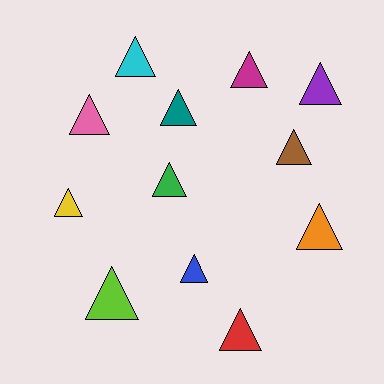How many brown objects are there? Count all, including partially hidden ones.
There is 1 brown object.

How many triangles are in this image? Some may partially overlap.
There are 12 triangles.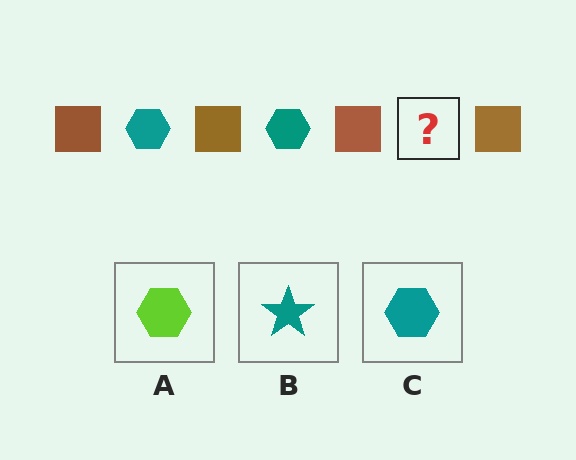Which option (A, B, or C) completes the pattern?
C.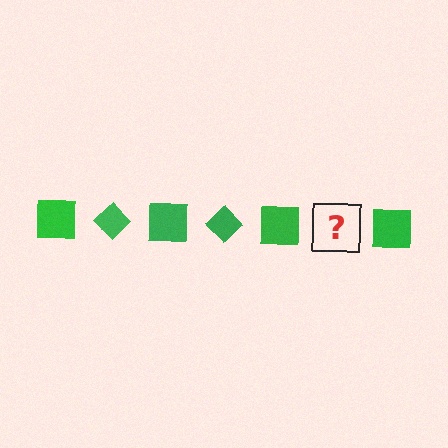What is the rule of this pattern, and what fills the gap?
The rule is that the pattern cycles through square, diamond shapes in green. The gap should be filled with a green diamond.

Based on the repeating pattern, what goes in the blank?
The blank should be a green diamond.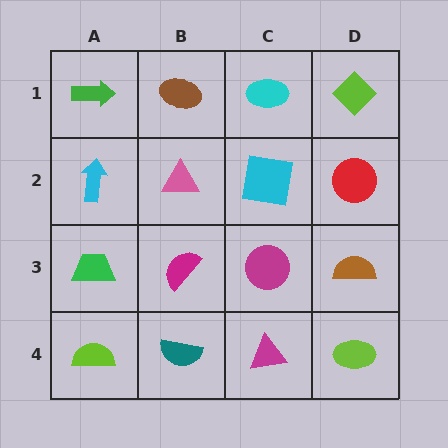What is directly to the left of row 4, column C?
A teal semicircle.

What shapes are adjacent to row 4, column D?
A brown semicircle (row 3, column D), a magenta triangle (row 4, column C).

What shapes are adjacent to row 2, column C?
A cyan ellipse (row 1, column C), a magenta circle (row 3, column C), a pink triangle (row 2, column B), a red circle (row 2, column D).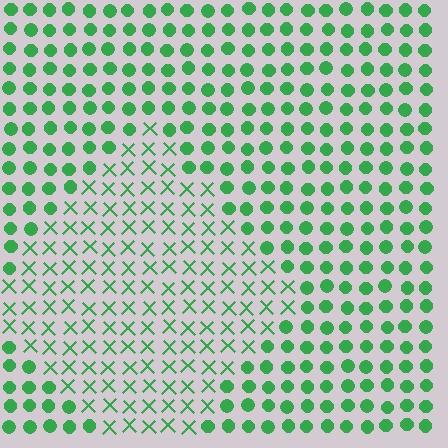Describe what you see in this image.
The image is filled with small green elements arranged in a uniform grid. A diamond-shaped region contains X marks, while the surrounding area contains circles. The boundary is defined purely by the change in element shape.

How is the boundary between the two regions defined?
The boundary is defined by a change in element shape: X marks inside vs. circles outside. All elements share the same color and spacing.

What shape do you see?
I see a diamond.